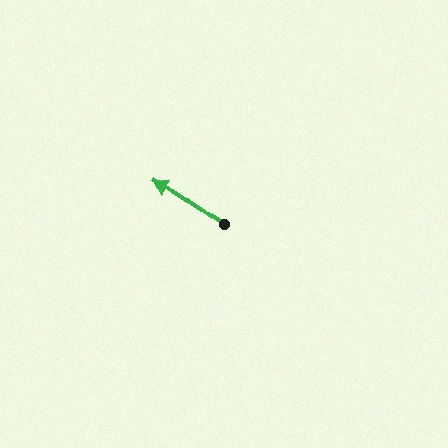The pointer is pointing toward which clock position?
Roughly 10 o'clock.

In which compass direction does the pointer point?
Northwest.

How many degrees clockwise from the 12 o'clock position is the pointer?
Approximately 304 degrees.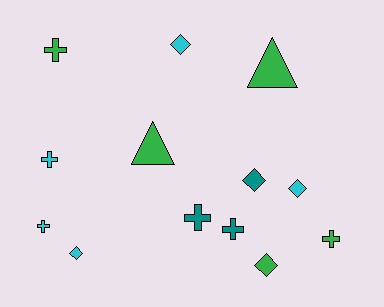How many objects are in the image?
There are 13 objects.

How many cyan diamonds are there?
There are 3 cyan diamonds.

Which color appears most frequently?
Cyan, with 5 objects.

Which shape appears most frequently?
Cross, with 6 objects.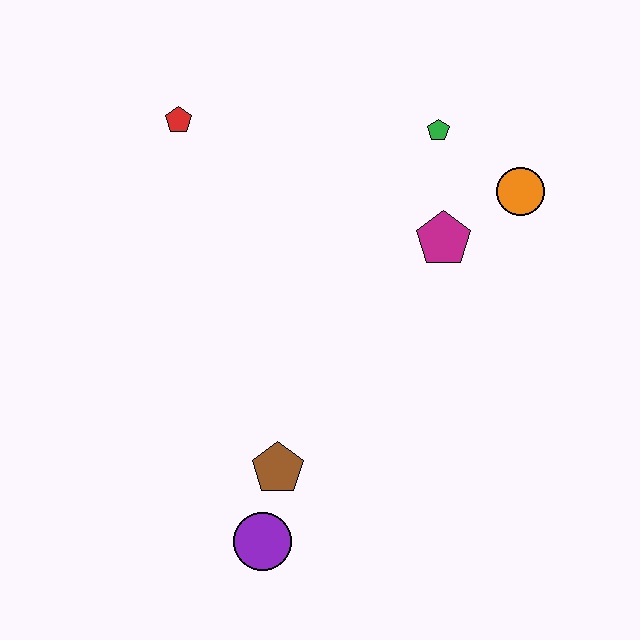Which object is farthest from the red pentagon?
The purple circle is farthest from the red pentagon.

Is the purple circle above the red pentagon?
No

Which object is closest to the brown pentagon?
The purple circle is closest to the brown pentagon.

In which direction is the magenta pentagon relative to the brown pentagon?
The magenta pentagon is above the brown pentagon.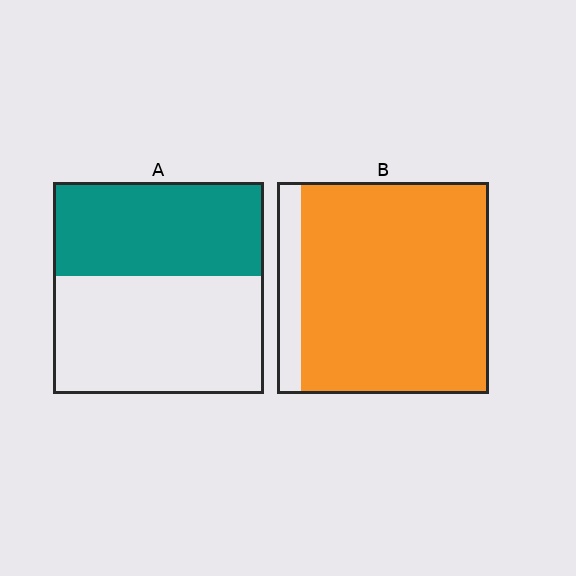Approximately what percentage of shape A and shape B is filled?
A is approximately 45% and B is approximately 90%.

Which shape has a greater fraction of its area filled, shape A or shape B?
Shape B.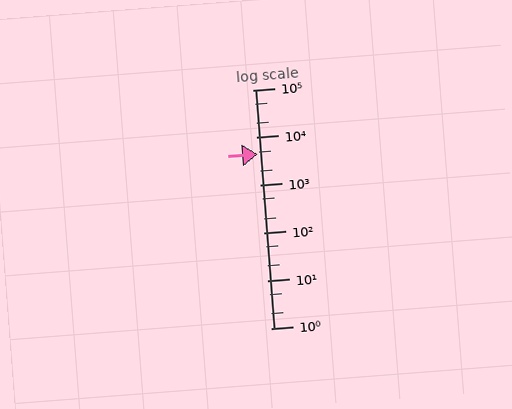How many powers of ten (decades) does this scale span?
The scale spans 5 decades, from 1 to 100000.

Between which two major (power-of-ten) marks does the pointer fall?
The pointer is between 1000 and 10000.